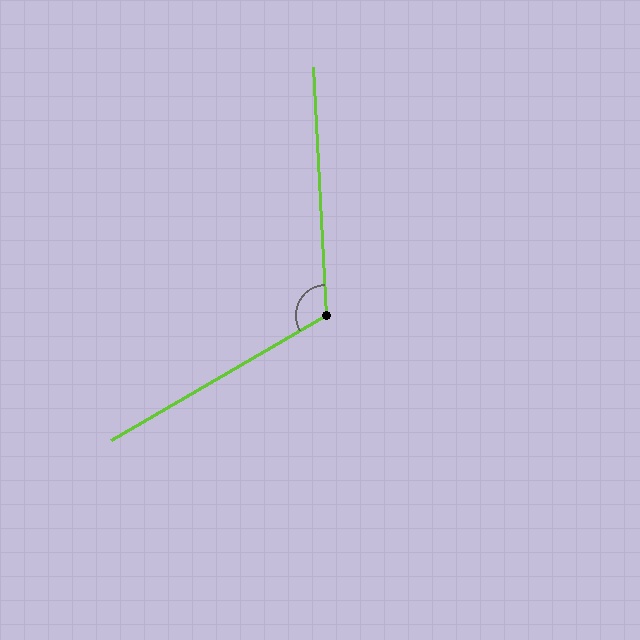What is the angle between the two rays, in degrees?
Approximately 117 degrees.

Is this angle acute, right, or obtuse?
It is obtuse.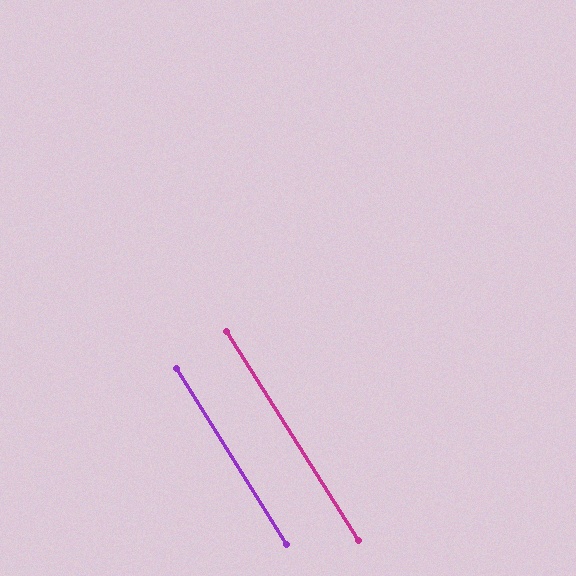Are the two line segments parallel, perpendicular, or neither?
Parallel — their directions differ by only 0.3°.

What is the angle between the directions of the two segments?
Approximately 0 degrees.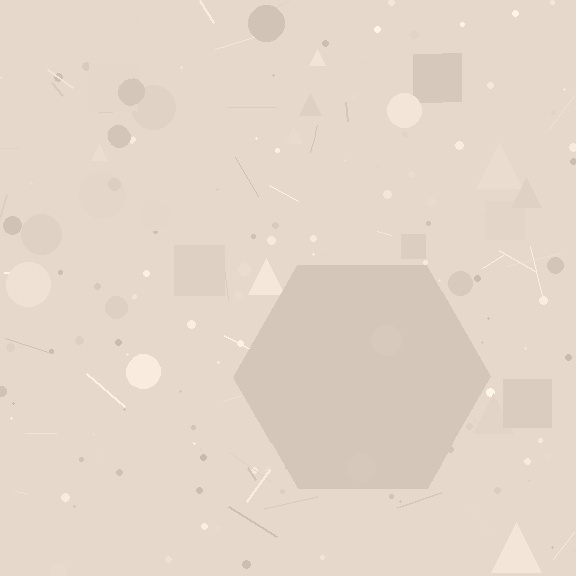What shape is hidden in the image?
A hexagon is hidden in the image.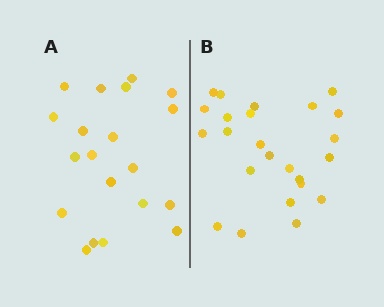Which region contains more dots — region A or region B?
Region B (the right region) has more dots.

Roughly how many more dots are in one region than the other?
Region B has about 4 more dots than region A.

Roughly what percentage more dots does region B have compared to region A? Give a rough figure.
About 20% more.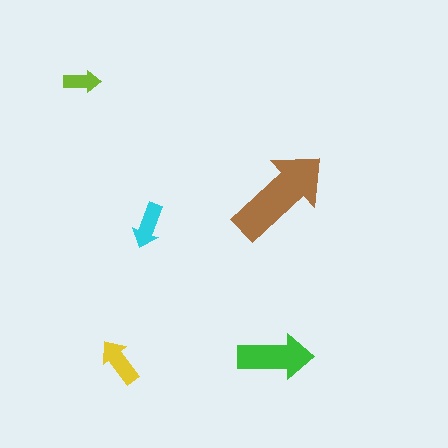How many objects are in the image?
There are 5 objects in the image.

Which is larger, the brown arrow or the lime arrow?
The brown one.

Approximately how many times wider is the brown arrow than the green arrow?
About 1.5 times wider.